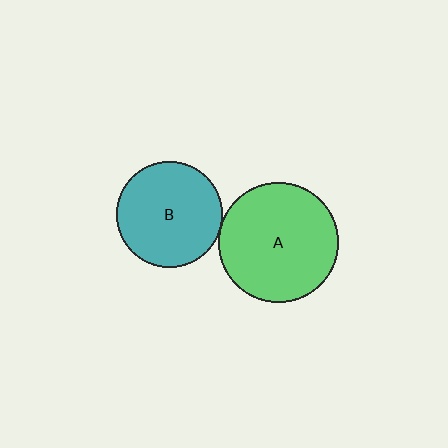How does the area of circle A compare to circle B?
Approximately 1.3 times.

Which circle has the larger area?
Circle A (green).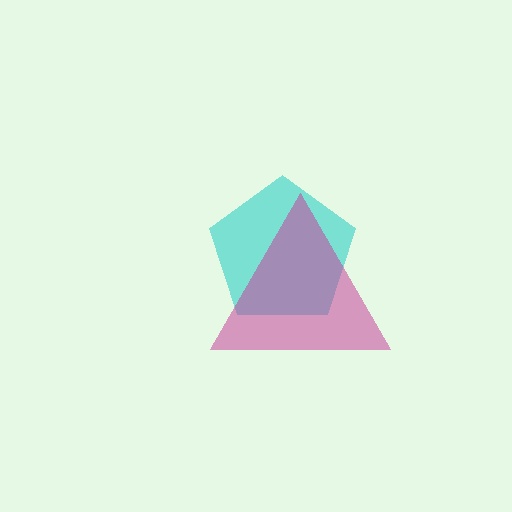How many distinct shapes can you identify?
There are 2 distinct shapes: a cyan pentagon, a magenta triangle.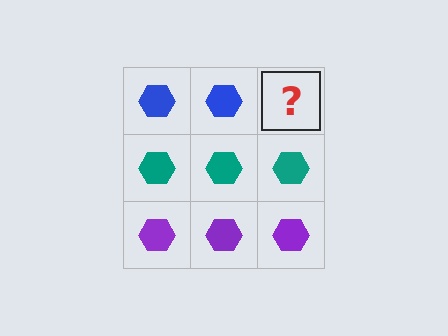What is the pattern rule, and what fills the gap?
The rule is that each row has a consistent color. The gap should be filled with a blue hexagon.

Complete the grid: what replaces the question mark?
The question mark should be replaced with a blue hexagon.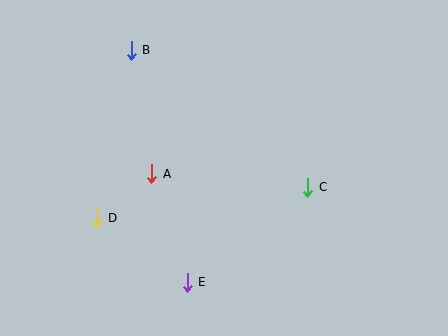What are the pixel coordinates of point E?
Point E is at (187, 282).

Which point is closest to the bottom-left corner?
Point D is closest to the bottom-left corner.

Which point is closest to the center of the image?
Point A at (152, 174) is closest to the center.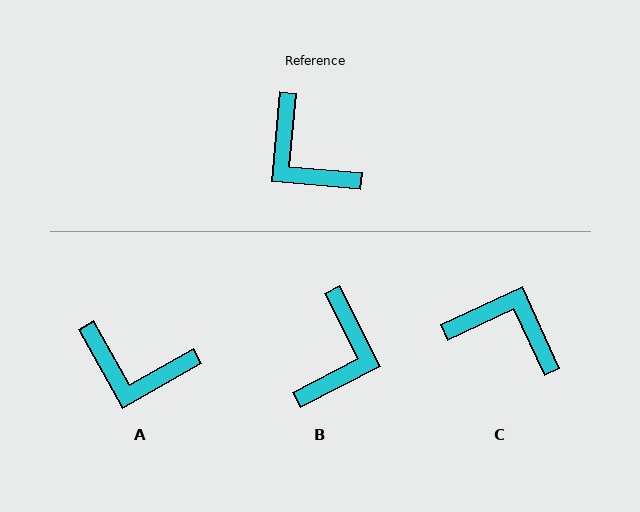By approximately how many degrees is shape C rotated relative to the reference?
Approximately 150 degrees clockwise.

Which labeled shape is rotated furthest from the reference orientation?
C, about 150 degrees away.